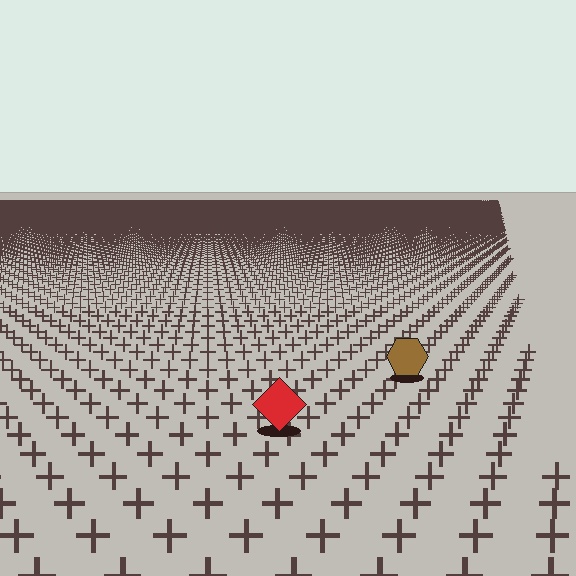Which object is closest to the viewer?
The red diamond is closest. The texture marks near it are larger and more spread out.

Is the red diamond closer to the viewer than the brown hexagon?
Yes. The red diamond is closer — you can tell from the texture gradient: the ground texture is coarser near it.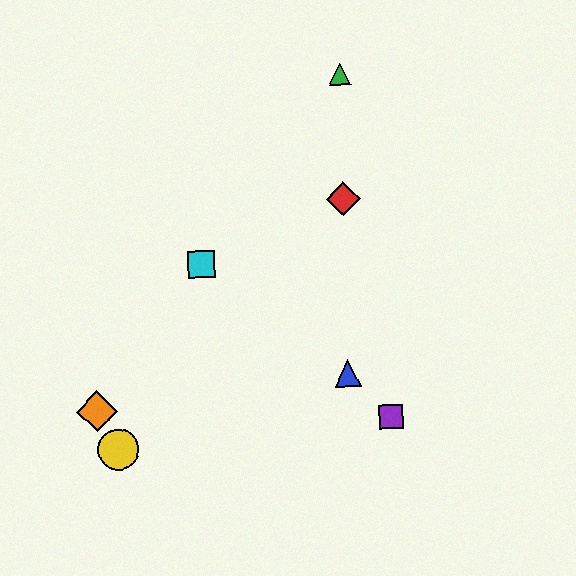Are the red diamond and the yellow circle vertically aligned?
No, the red diamond is at x≈344 and the yellow circle is at x≈118.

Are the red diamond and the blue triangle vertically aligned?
Yes, both are at x≈344.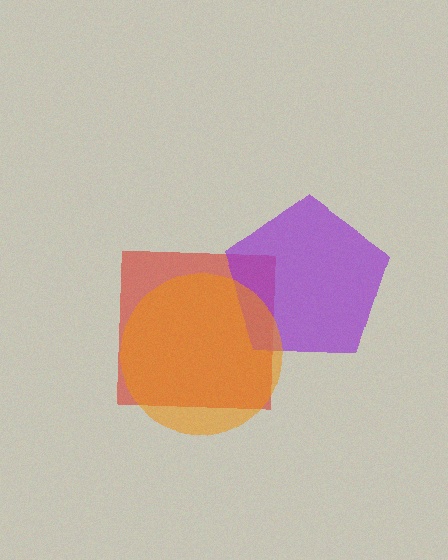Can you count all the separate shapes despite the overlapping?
Yes, there are 3 separate shapes.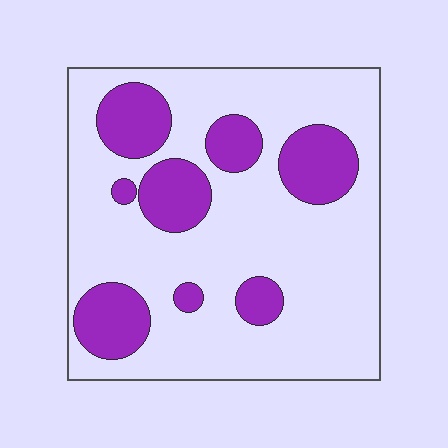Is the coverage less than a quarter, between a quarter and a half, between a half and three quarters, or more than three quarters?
Between a quarter and a half.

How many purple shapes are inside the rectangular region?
8.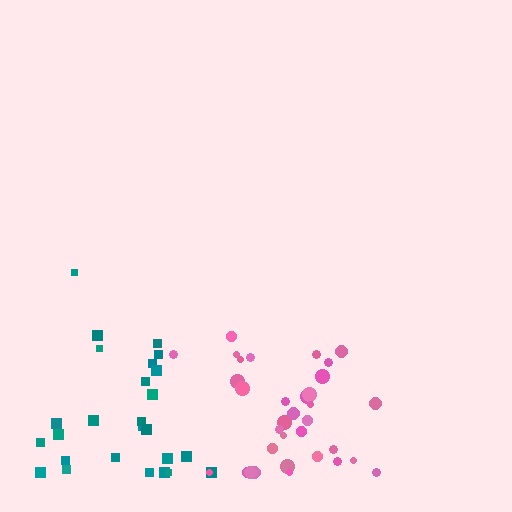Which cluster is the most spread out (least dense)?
Teal.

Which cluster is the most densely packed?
Pink.